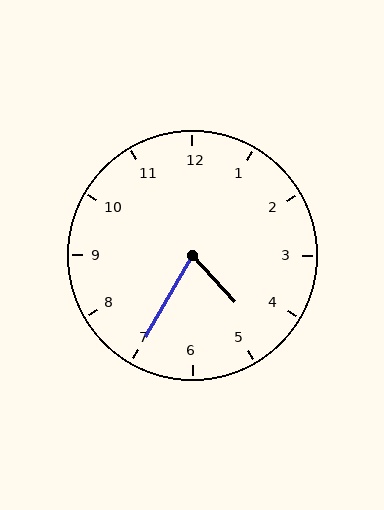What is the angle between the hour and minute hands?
Approximately 72 degrees.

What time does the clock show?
4:35.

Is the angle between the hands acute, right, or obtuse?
It is acute.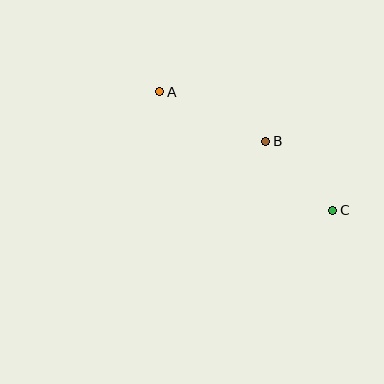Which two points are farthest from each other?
Points A and C are farthest from each other.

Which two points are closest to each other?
Points B and C are closest to each other.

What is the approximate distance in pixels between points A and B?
The distance between A and B is approximately 117 pixels.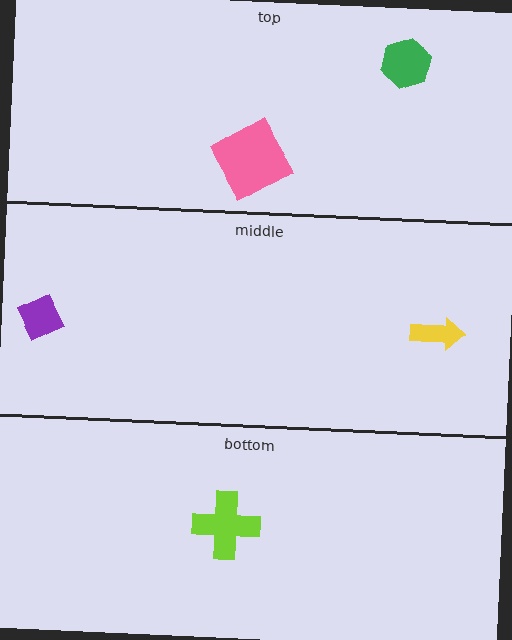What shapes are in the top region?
The green hexagon, the pink square.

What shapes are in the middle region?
The purple diamond, the yellow arrow.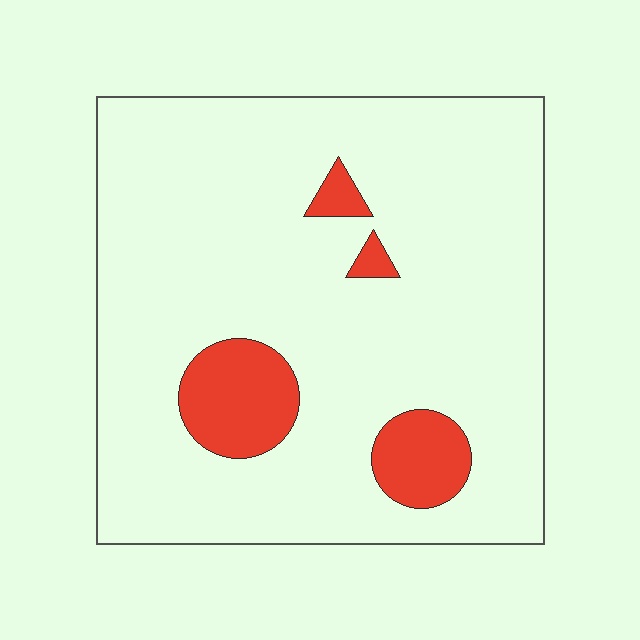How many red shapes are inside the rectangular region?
4.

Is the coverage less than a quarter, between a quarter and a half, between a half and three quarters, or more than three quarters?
Less than a quarter.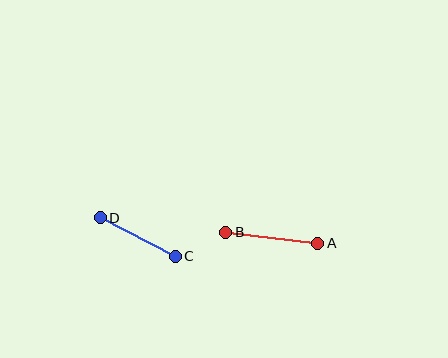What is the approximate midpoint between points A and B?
The midpoint is at approximately (272, 238) pixels.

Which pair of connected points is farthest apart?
Points A and B are farthest apart.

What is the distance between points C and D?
The distance is approximately 84 pixels.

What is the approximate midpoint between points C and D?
The midpoint is at approximately (138, 237) pixels.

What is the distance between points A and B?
The distance is approximately 92 pixels.